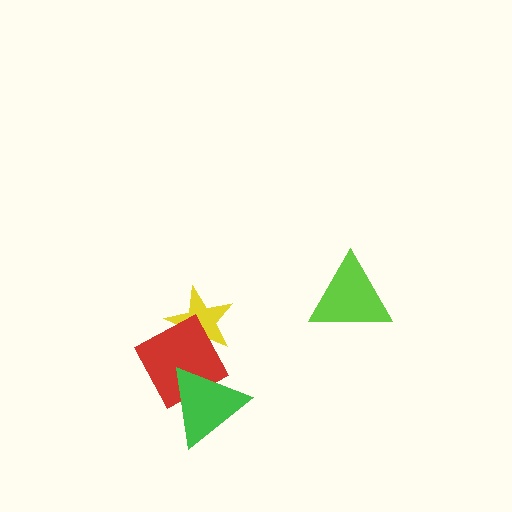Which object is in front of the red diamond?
The green triangle is in front of the red diamond.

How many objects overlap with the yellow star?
1 object overlaps with the yellow star.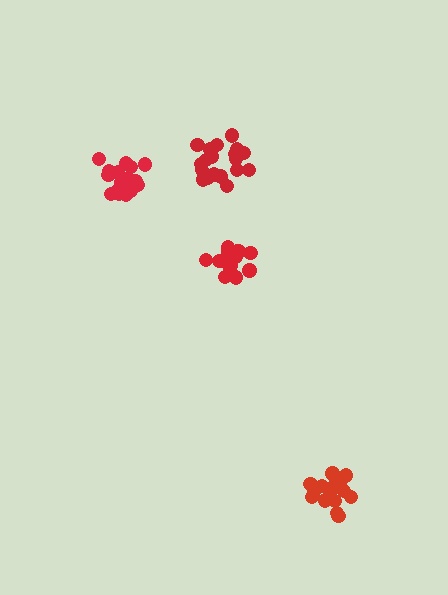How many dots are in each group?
Group 1: 20 dots, Group 2: 19 dots, Group 3: 15 dots, Group 4: 19 dots (73 total).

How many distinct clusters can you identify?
There are 4 distinct clusters.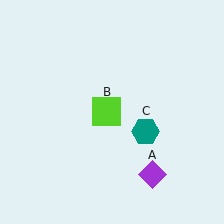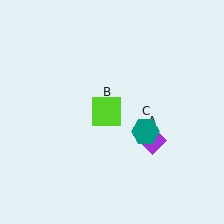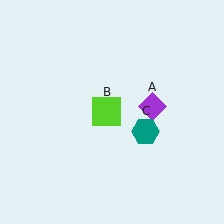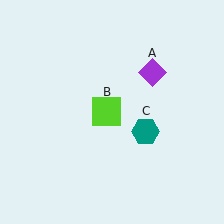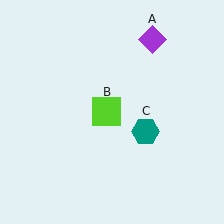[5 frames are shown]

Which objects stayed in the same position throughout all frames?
Lime square (object B) and teal hexagon (object C) remained stationary.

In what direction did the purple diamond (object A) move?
The purple diamond (object A) moved up.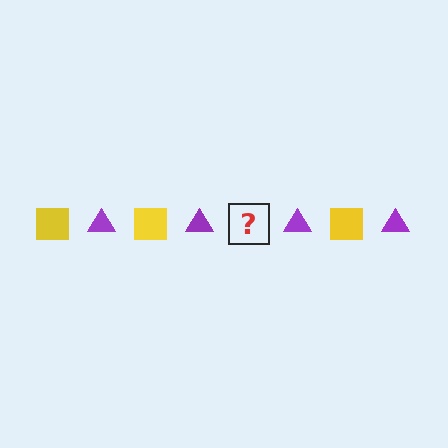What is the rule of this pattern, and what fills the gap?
The rule is that the pattern alternates between yellow square and purple triangle. The gap should be filled with a yellow square.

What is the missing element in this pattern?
The missing element is a yellow square.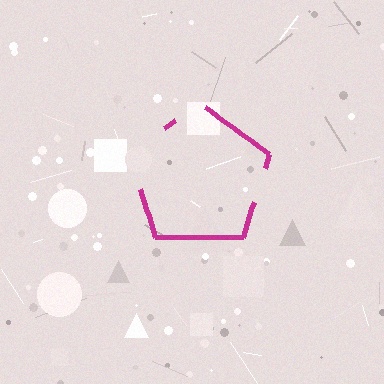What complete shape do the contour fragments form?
The contour fragments form a pentagon.